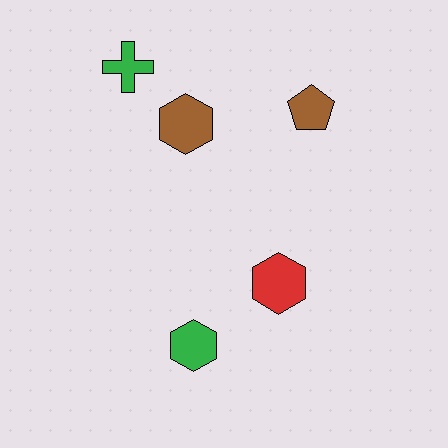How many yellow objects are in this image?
There are no yellow objects.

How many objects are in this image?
There are 5 objects.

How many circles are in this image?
There are no circles.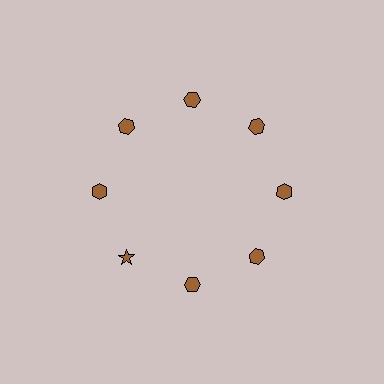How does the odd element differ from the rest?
It has a different shape: star instead of hexagon.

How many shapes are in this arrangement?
There are 8 shapes arranged in a ring pattern.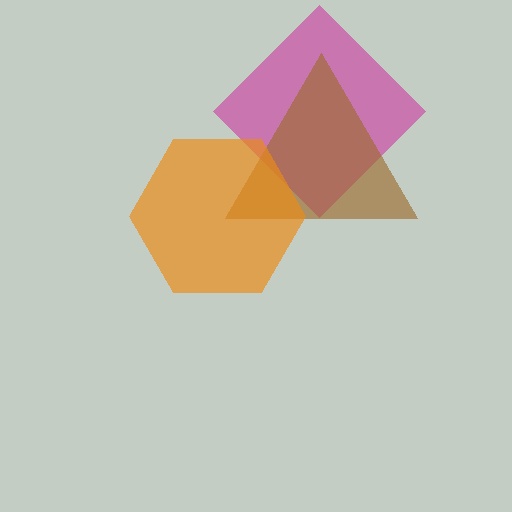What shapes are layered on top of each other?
The layered shapes are: a magenta diamond, a brown triangle, an orange hexagon.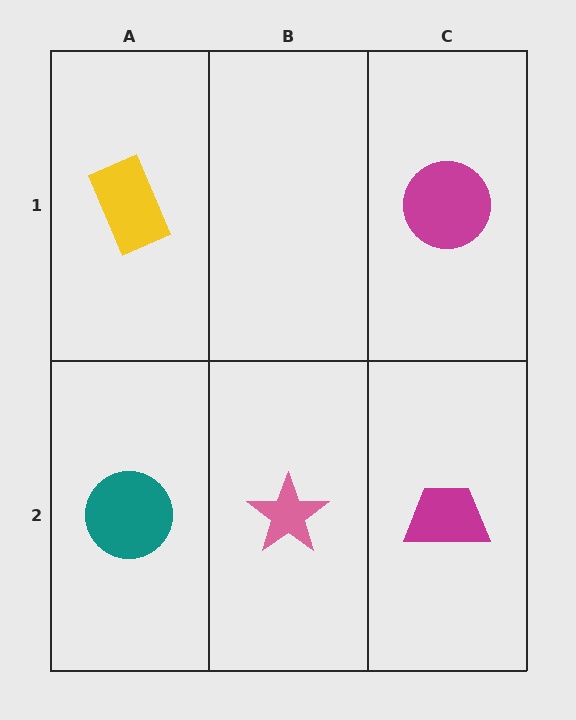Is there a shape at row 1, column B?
No, that cell is empty.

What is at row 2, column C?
A magenta trapezoid.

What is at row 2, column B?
A pink star.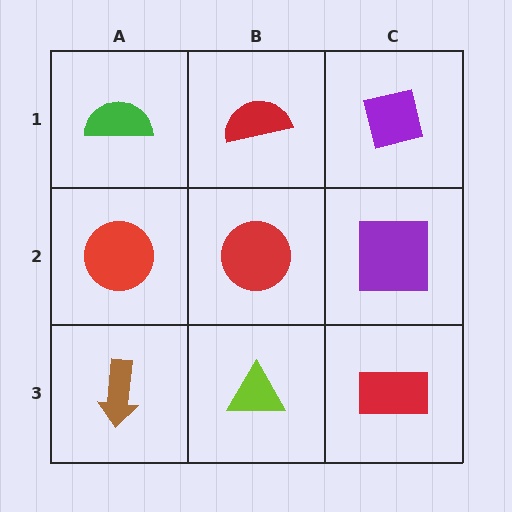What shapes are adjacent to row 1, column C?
A purple square (row 2, column C), a red semicircle (row 1, column B).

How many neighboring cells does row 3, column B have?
3.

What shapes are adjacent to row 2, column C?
A purple square (row 1, column C), a red rectangle (row 3, column C), a red circle (row 2, column B).